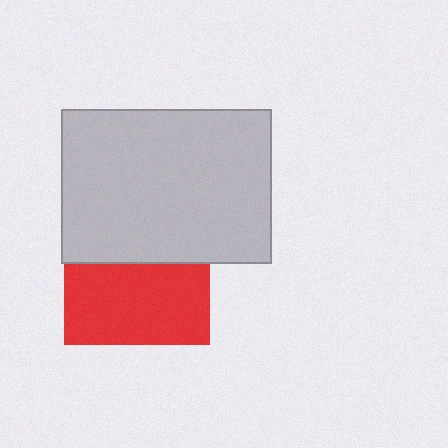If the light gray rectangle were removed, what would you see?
You would see the complete red square.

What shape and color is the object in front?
The object in front is a light gray rectangle.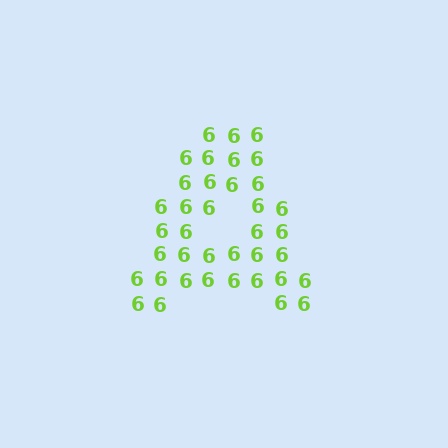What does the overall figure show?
The overall figure shows the letter A.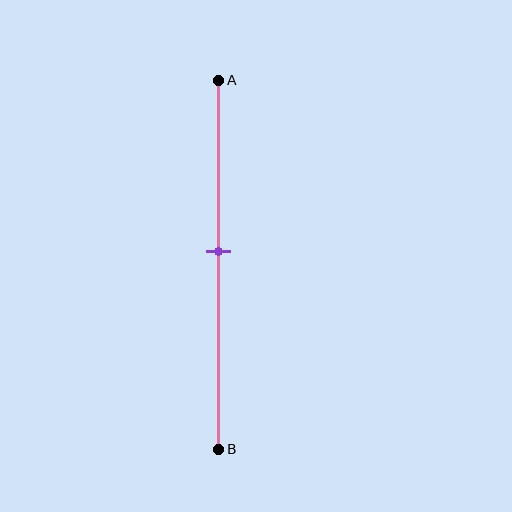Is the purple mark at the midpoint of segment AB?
No, the mark is at about 45% from A, not at the 50% midpoint.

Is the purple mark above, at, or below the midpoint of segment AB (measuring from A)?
The purple mark is above the midpoint of segment AB.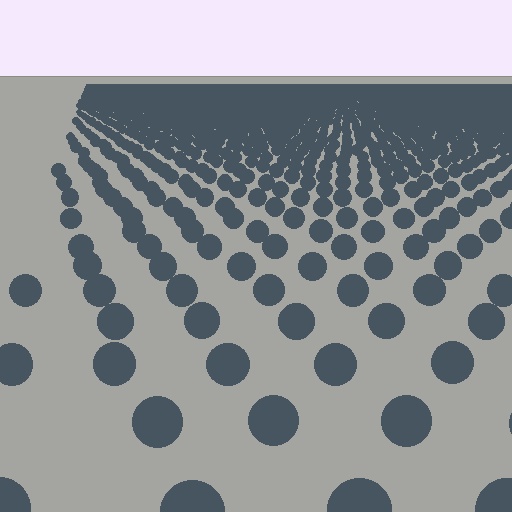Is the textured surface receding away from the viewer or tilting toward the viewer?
The surface is receding away from the viewer. Texture elements get smaller and denser toward the top.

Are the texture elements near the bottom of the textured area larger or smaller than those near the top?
Larger. Near the bottom, elements are closer to the viewer and appear at a bigger on-screen size.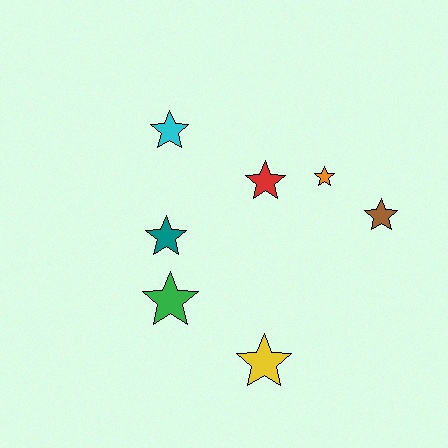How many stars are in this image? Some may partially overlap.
There are 7 stars.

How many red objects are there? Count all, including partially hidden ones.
There is 1 red object.